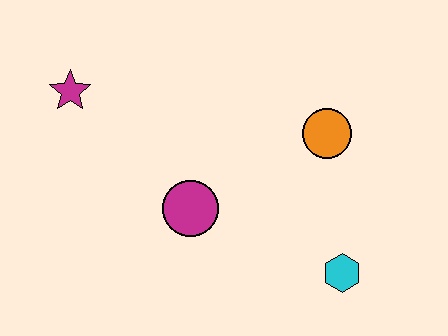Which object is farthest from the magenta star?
The cyan hexagon is farthest from the magenta star.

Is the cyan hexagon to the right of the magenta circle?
Yes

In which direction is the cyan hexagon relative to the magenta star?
The cyan hexagon is to the right of the magenta star.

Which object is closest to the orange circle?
The cyan hexagon is closest to the orange circle.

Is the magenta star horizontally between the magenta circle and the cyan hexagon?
No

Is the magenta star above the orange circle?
Yes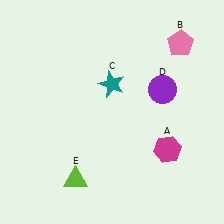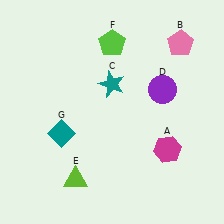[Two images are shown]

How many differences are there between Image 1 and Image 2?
There are 2 differences between the two images.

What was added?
A lime pentagon (F), a teal diamond (G) were added in Image 2.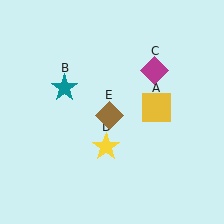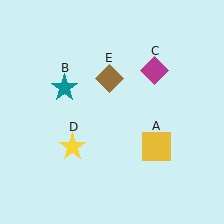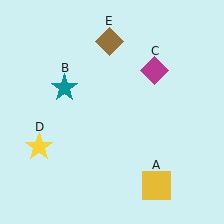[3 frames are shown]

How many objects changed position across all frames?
3 objects changed position: yellow square (object A), yellow star (object D), brown diamond (object E).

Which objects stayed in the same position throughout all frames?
Teal star (object B) and magenta diamond (object C) remained stationary.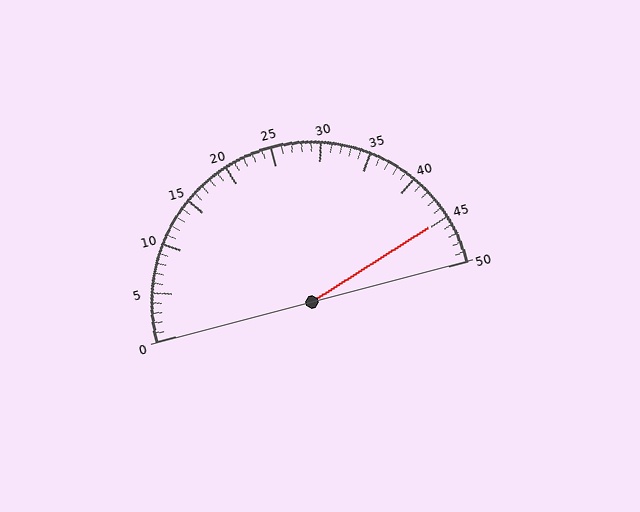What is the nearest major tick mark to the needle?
The nearest major tick mark is 45.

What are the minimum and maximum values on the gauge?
The gauge ranges from 0 to 50.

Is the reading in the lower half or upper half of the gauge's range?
The reading is in the upper half of the range (0 to 50).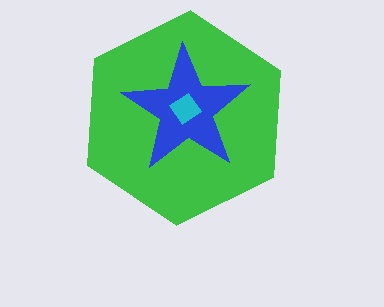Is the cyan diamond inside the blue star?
Yes.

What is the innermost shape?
The cyan diamond.